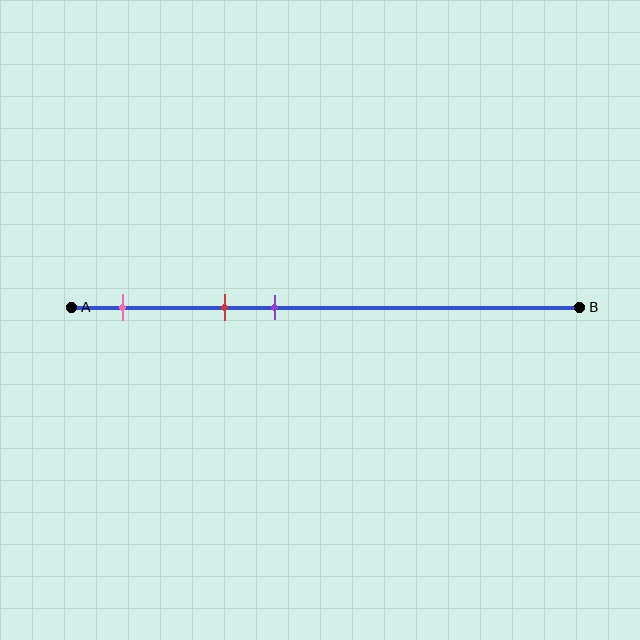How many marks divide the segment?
There are 3 marks dividing the segment.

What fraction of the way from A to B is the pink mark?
The pink mark is approximately 10% (0.1) of the way from A to B.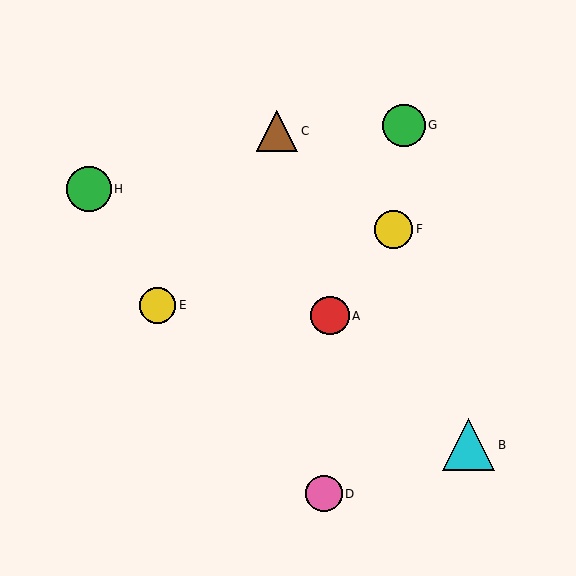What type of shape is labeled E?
Shape E is a yellow circle.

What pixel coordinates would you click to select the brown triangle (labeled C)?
Click at (277, 131) to select the brown triangle C.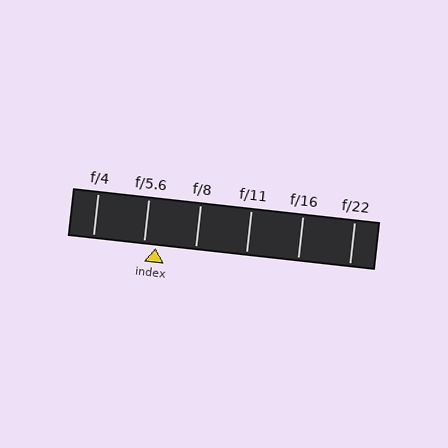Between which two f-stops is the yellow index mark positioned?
The index mark is between f/5.6 and f/8.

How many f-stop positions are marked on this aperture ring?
There are 6 f-stop positions marked.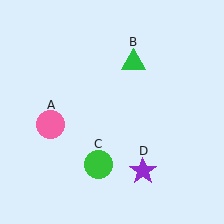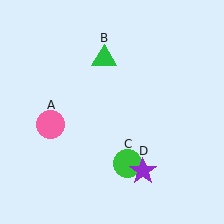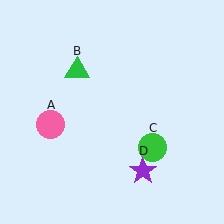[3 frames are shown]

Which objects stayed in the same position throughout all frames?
Pink circle (object A) and purple star (object D) remained stationary.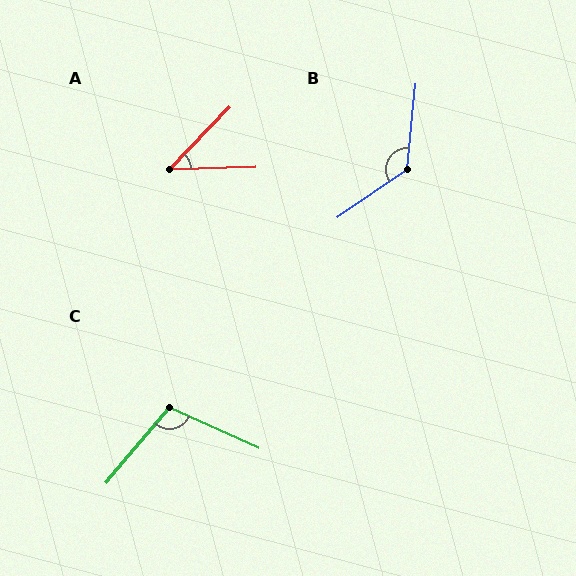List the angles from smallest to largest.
A (44°), C (106°), B (130°).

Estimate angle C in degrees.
Approximately 106 degrees.